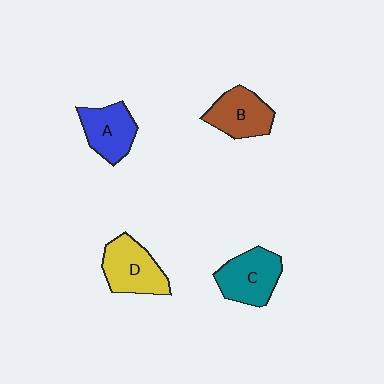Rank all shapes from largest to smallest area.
From largest to smallest: D (yellow), C (teal), B (brown), A (blue).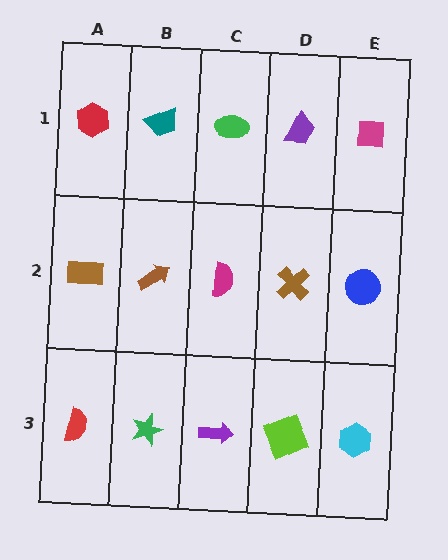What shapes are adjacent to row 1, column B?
A brown arrow (row 2, column B), a red hexagon (row 1, column A), a green ellipse (row 1, column C).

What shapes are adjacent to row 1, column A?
A brown rectangle (row 2, column A), a teal trapezoid (row 1, column B).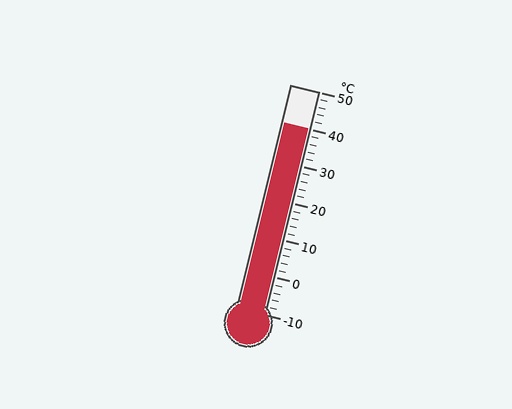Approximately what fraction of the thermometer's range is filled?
The thermometer is filled to approximately 85% of its range.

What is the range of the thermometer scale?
The thermometer scale ranges from -10°C to 50°C.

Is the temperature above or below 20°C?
The temperature is above 20°C.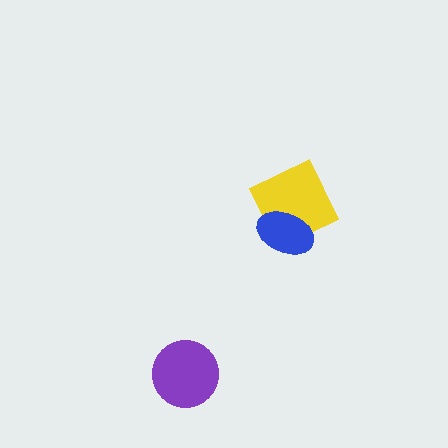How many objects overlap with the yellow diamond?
1 object overlaps with the yellow diamond.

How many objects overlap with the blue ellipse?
1 object overlaps with the blue ellipse.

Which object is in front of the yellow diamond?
The blue ellipse is in front of the yellow diamond.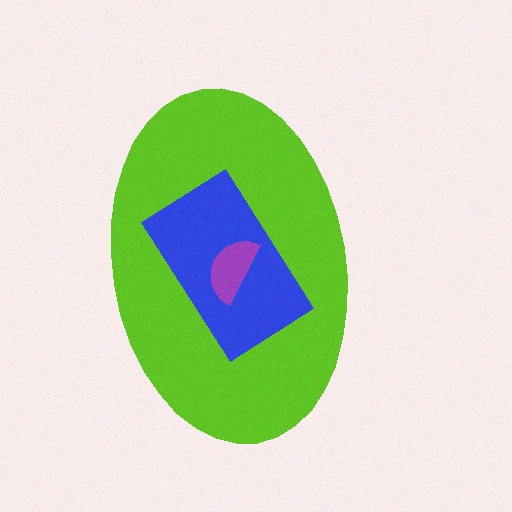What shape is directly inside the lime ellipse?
The blue rectangle.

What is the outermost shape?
The lime ellipse.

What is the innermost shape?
The purple semicircle.